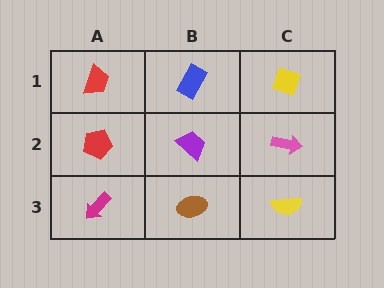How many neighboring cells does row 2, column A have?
3.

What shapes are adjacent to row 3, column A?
A red pentagon (row 2, column A), a brown ellipse (row 3, column B).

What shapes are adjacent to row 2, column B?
A blue rectangle (row 1, column B), a brown ellipse (row 3, column B), a red pentagon (row 2, column A), a pink arrow (row 2, column C).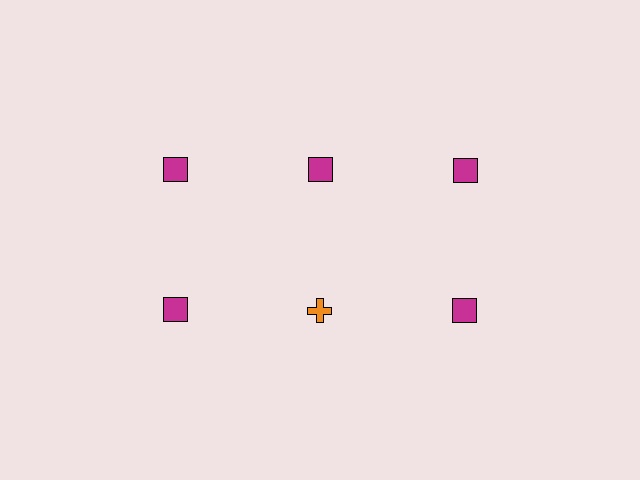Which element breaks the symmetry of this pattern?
The orange cross in the second row, second from left column breaks the symmetry. All other shapes are magenta squares.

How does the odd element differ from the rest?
It differs in both color (orange instead of magenta) and shape (cross instead of square).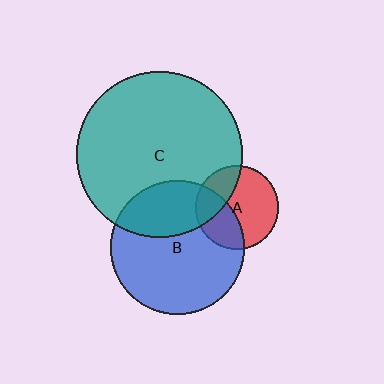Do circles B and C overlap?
Yes.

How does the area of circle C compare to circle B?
Approximately 1.5 times.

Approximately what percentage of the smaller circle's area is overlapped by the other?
Approximately 30%.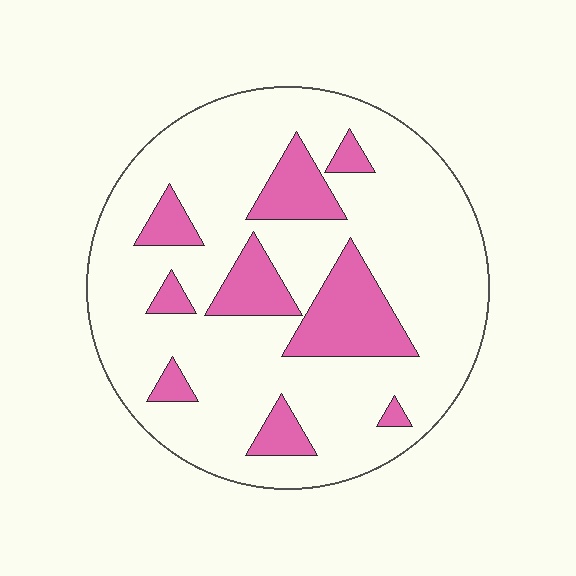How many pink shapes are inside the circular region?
9.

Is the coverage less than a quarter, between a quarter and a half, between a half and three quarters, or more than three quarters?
Less than a quarter.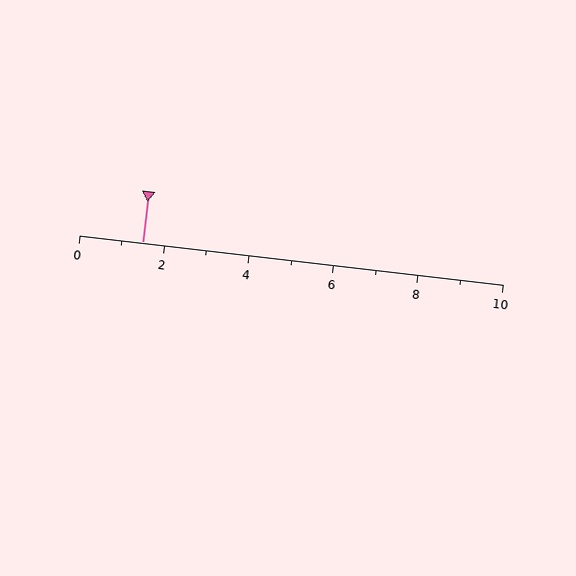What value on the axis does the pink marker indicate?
The marker indicates approximately 1.5.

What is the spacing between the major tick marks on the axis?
The major ticks are spaced 2 apart.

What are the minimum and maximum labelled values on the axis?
The axis runs from 0 to 10.